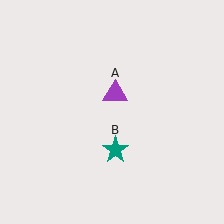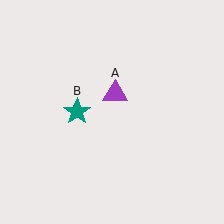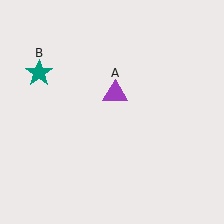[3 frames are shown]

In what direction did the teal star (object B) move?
The teal star (object B) moved up and to the left.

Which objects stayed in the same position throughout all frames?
Purple triangle (object A) remained stationary.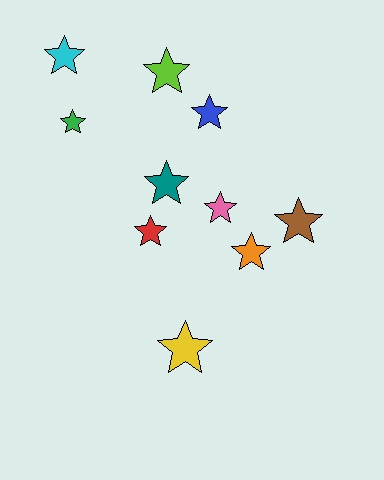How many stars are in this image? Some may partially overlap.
There are 10 stars.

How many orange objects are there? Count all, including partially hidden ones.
There is 1 orange object.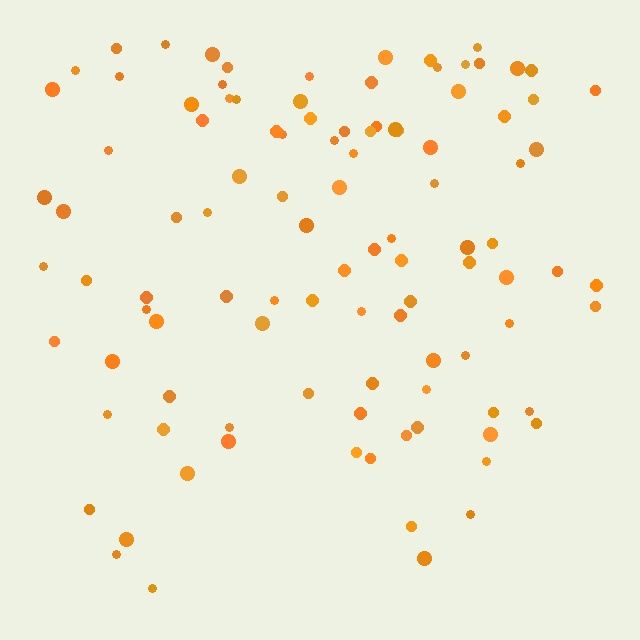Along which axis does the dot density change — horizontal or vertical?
Vertical.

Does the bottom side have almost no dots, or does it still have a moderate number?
Still a moderate number, just noticeably fewer than the top.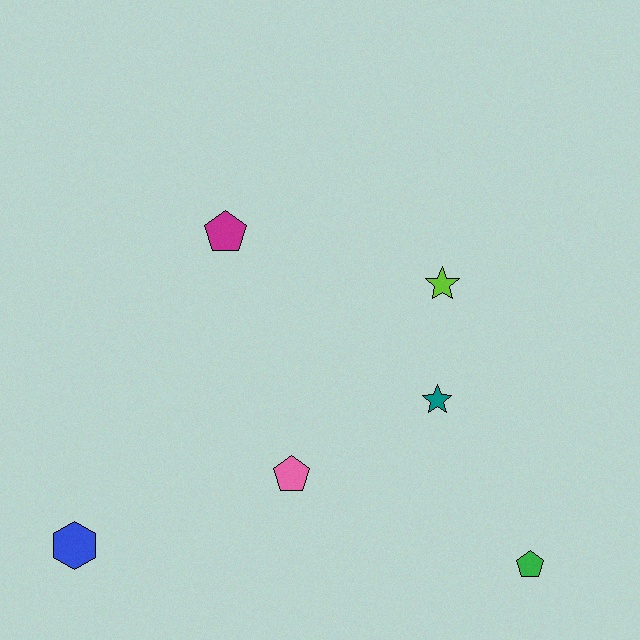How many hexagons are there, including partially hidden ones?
There is 1 hexagon.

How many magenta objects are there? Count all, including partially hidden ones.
There is 1 magenta object.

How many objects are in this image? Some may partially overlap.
There are 6 objects.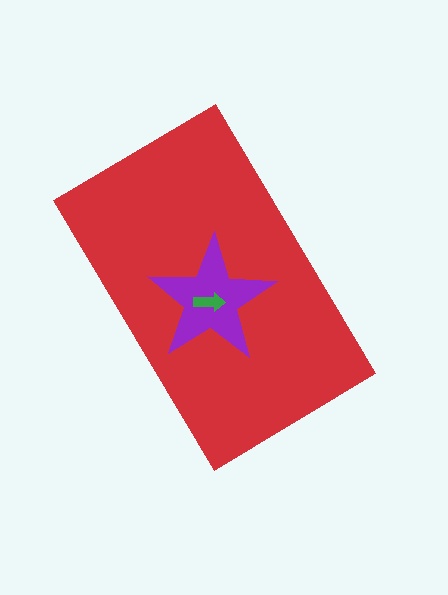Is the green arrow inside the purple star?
Yes.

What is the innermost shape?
The green arrow.